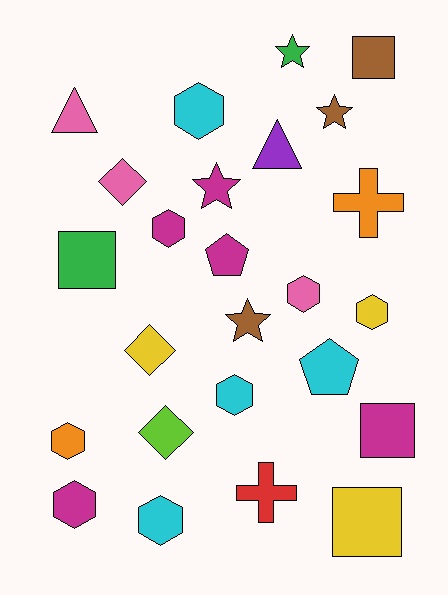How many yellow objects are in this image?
There are 3 yellow objects.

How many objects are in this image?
There are 25 objects.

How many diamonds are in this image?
There are 3 diamonds.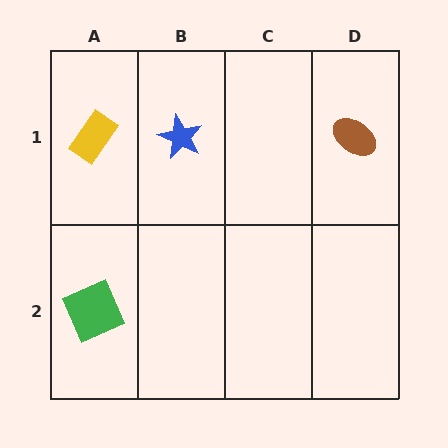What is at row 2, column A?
A green square.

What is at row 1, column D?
A brown ellipse.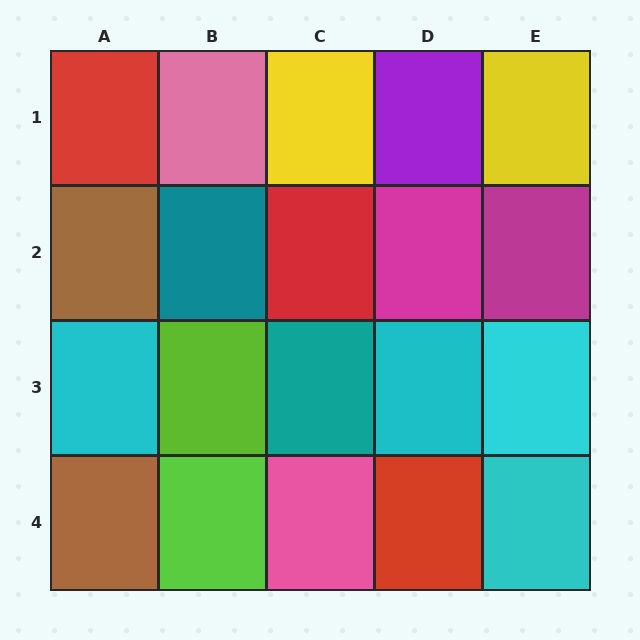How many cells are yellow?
2 cells are yellow.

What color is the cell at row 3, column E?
Cyan.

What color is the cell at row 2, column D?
Magenta.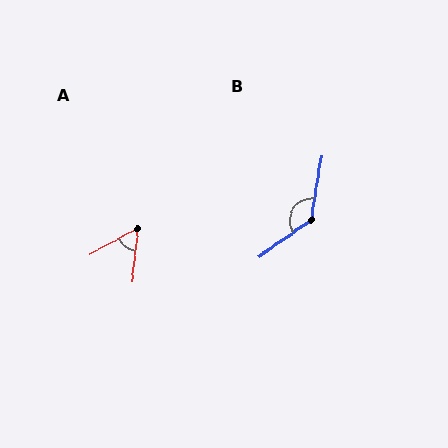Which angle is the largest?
B, at approximately 135 degrees.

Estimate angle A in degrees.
Approximately 55 degrees.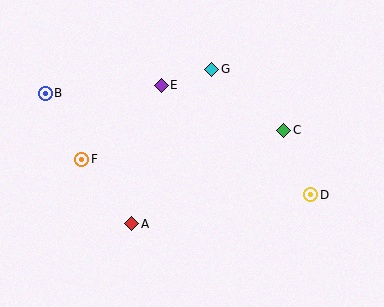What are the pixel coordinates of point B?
Point B is at (45, 93).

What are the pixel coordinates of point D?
Point D is at (311, 195).